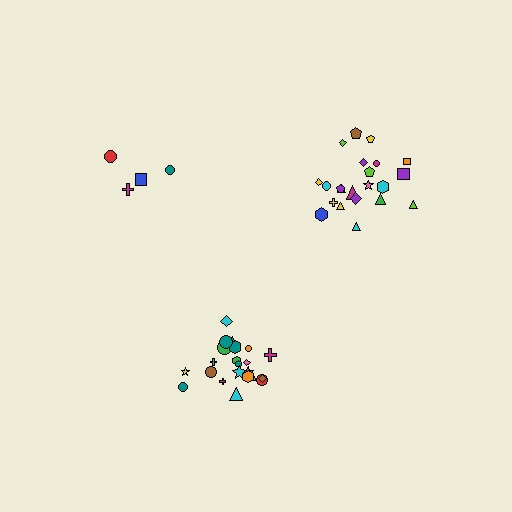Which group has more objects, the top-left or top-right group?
The top-right group.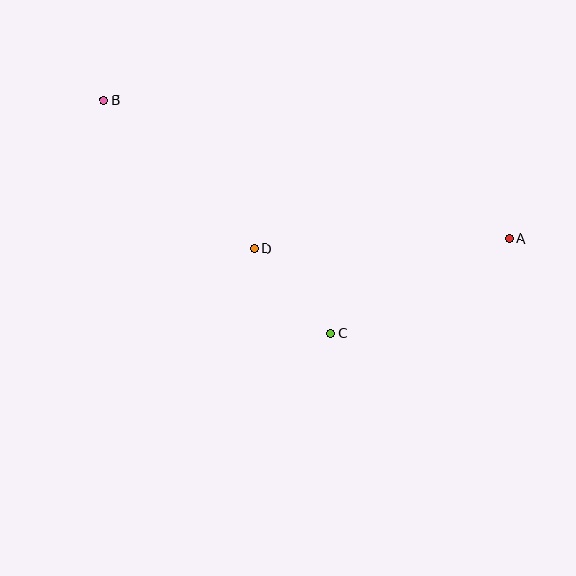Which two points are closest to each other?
Points C and D are closest to each other.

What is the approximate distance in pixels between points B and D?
The distance between B and D is approximately 211 pixels.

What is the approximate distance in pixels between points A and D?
The distance between A and D is approximately 256 pixels.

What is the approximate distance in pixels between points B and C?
The distance between B and C is approximately 325 pixels.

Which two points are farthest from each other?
Points A and B are farthest from each other.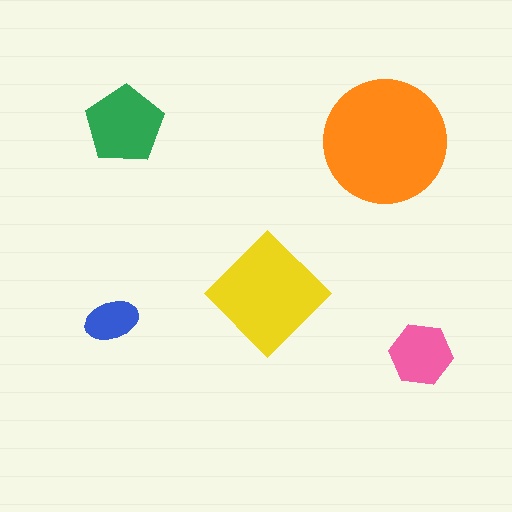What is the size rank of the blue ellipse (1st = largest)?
5th.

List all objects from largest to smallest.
The orange circle, the yellow diamond, the green pentagon, the pink hexagon, the blue ellipse.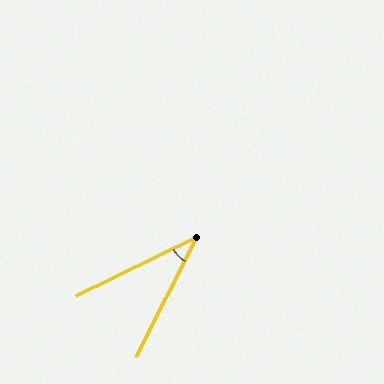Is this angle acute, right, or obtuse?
It is acute.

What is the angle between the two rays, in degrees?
Approximately 37 degrees.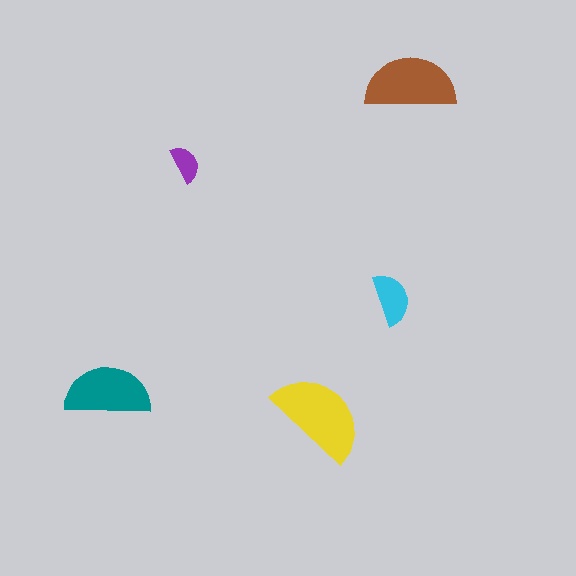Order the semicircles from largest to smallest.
the yellow one, the brown one, the teal one, the cyan one, the purple one.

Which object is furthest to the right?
The brown semicircle is rightmost.